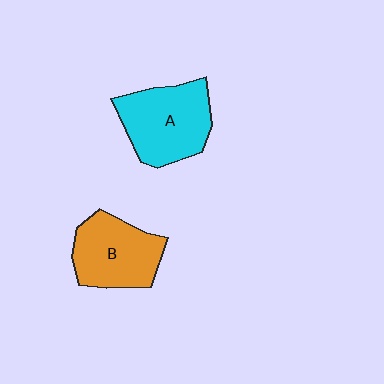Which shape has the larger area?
Shape A (cyan).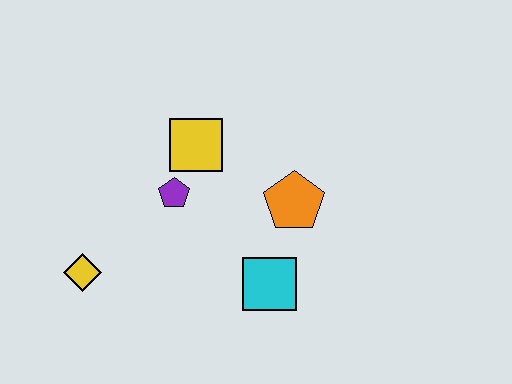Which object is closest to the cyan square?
The orange pentagon is closest to the cyan square.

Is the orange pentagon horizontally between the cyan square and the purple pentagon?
No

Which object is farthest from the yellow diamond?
The orange pentagon is farthest from the yellow diamond.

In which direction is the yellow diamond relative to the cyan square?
The yellow diamond is to the left of the cyan square.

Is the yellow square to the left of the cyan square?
Yes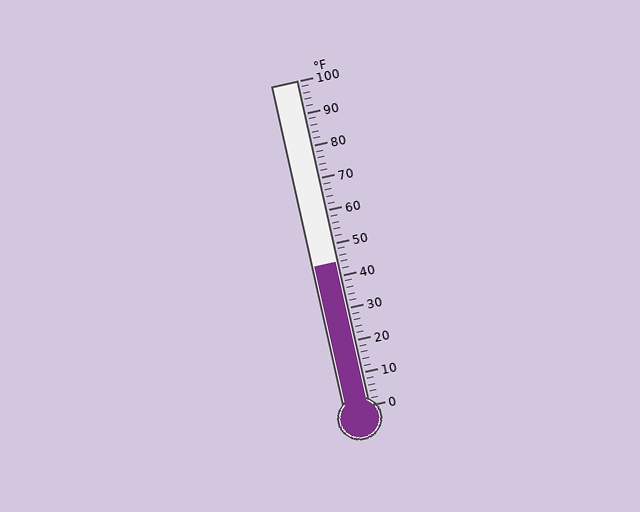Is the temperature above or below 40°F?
The temperature is above 40°F.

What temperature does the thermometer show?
The thermometer shows approximately 44°F.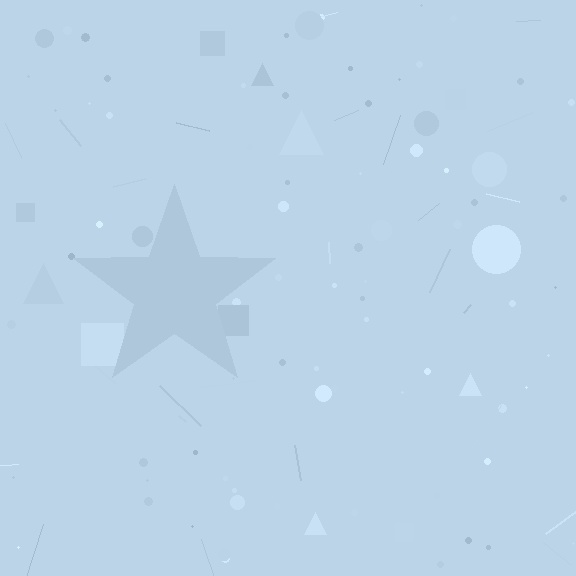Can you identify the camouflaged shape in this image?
The camouflaged shape is a star.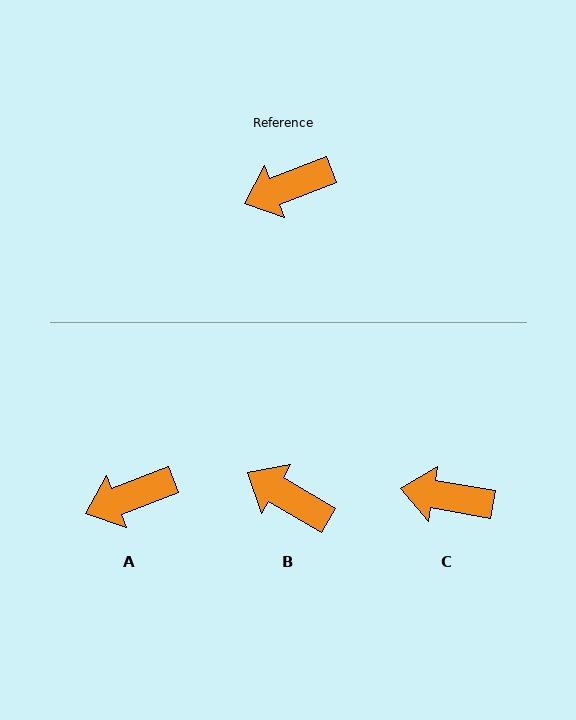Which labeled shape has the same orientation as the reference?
A.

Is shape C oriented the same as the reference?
No, it is off by about 30 degrees.